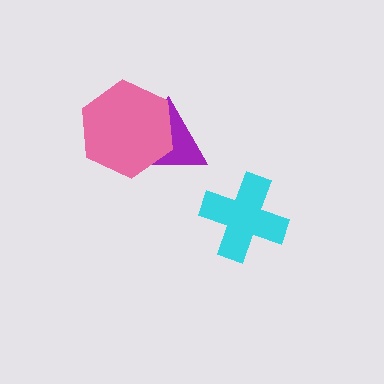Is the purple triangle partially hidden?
Yes, it is partially covered by another shape.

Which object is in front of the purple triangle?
The pink hexagon is in front of the purple triangle.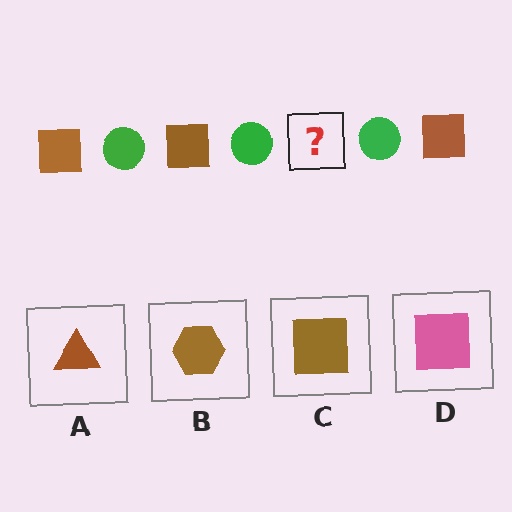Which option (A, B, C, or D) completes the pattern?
C.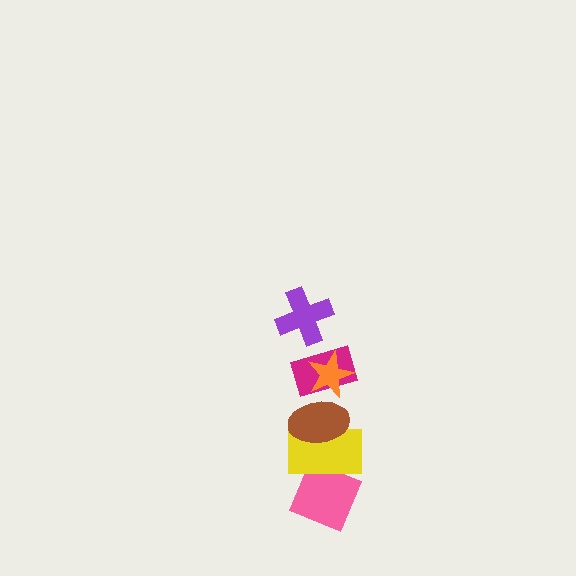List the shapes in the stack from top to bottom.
From top to bottom: the purple cross, the orange star, the magenta rectangle, the brown ellipse, the yellow rectangle, the pink diamond.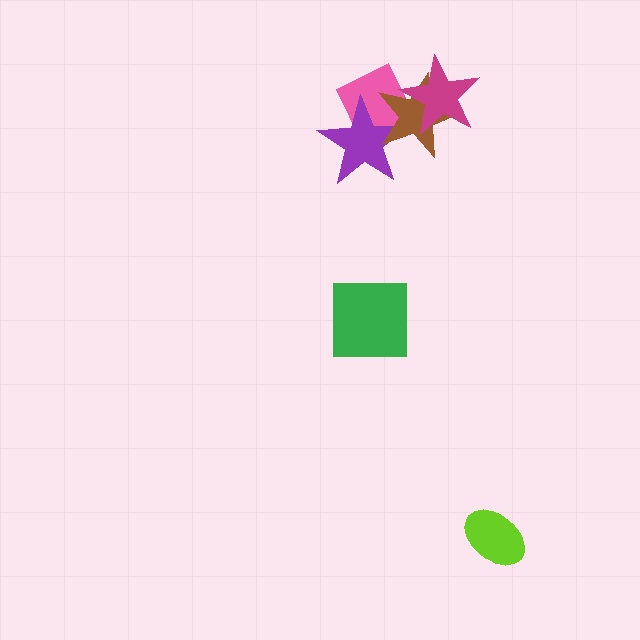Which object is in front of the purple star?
The brown star is in front of the purple star.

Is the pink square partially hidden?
Yes, it is partially covered by another shape.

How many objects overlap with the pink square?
2 objects overlap with the pink square.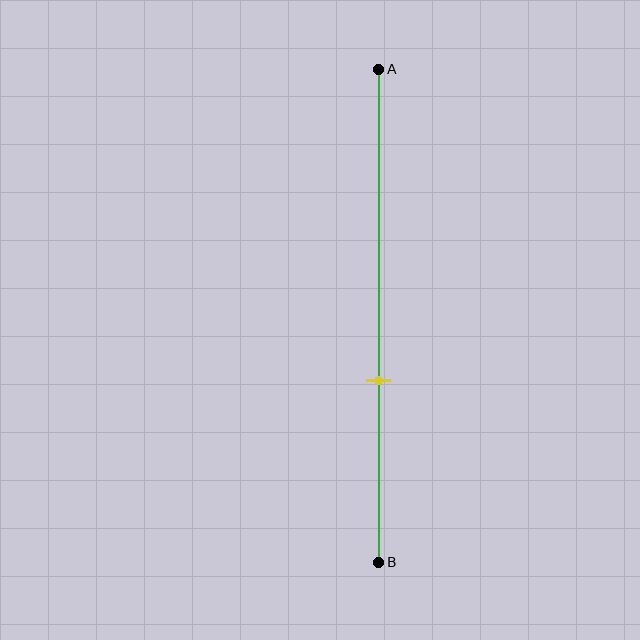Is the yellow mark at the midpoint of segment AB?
No, the mark is at about 65% from A, not at the 50% midpoint.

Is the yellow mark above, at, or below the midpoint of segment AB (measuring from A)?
The yellow mark is below the midpoint of segment AB.